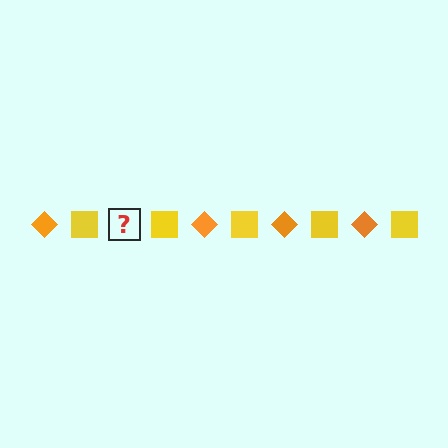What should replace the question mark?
The question mark should be replaced with an orange diamond.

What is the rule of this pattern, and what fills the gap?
The rule is that the pattern alternates between orange diamond and yellow square. The gap should be filled with an orange diamond.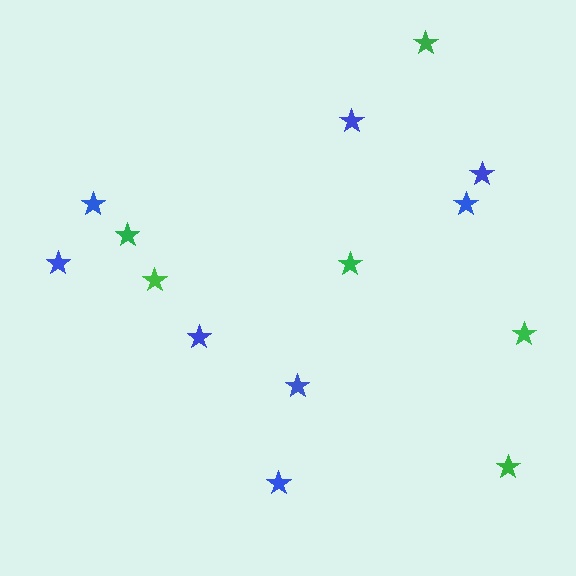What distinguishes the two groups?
There are 2 groups: one group of green stars (6) and one group of blue stars (8).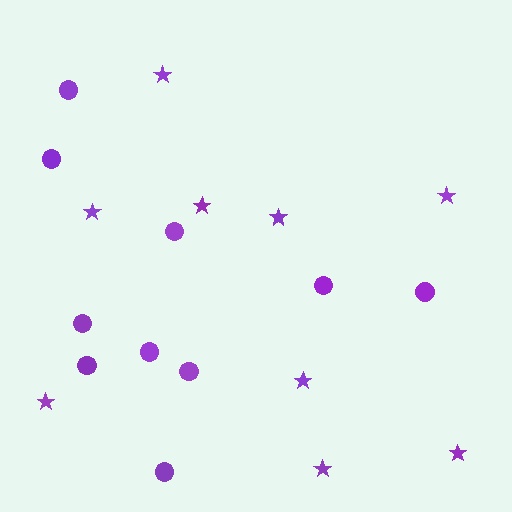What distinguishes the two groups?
There are 2 groups: one group of circles (10) and one group of stars (9).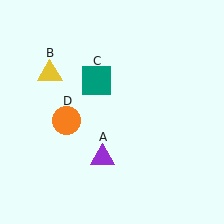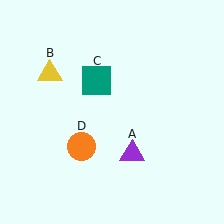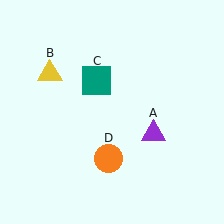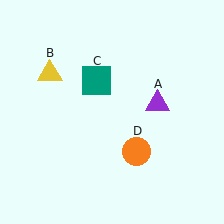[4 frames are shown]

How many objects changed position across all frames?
2 objects changed position: purple triangle (object A), orange circle (object D).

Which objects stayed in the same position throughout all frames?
Yellow triangle (object B) and teal square (object C) remained stationary.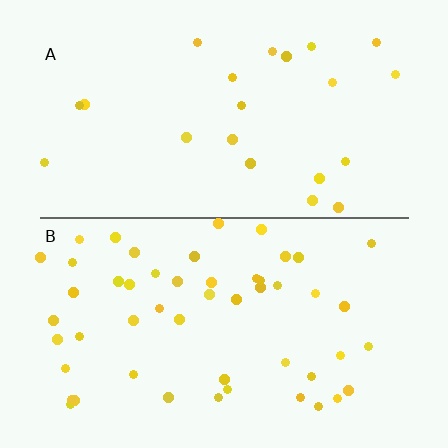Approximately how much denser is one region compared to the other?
Approximately 2.3× — region B over region A.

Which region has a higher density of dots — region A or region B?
B (the bottom).